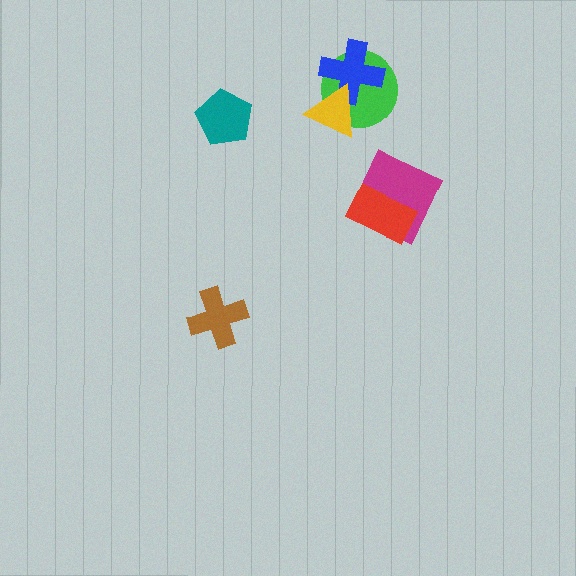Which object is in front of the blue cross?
The yellow triangle is in front of the blue cross.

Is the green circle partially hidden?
Yes, it is partially covered by another shape.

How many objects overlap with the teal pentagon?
0 objects overlap with the teal pentagon.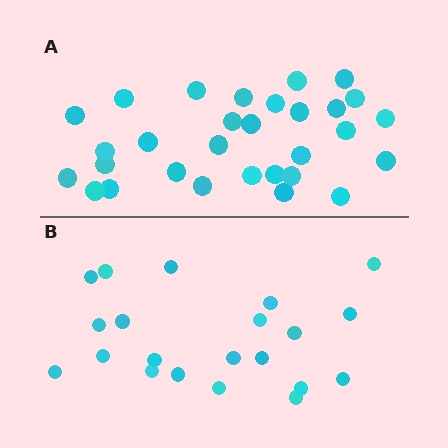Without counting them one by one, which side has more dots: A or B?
Region A (the top region) has more dots.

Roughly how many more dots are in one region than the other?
Region A has roughly 8 or so more dots than region B.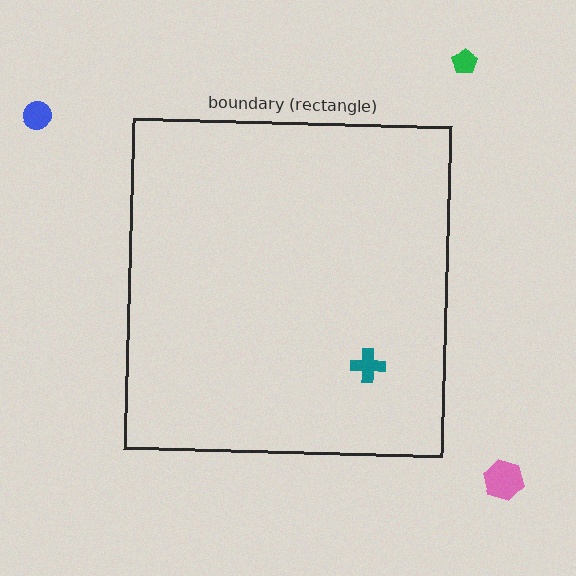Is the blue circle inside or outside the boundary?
Outside.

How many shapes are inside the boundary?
1 inside, 3 outside.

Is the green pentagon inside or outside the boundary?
Outside.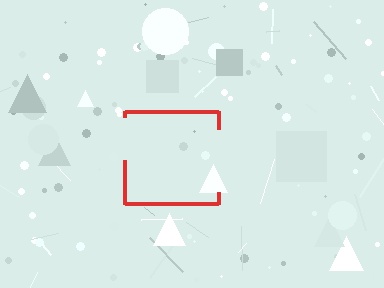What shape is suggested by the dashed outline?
The dashed outline suggests a square.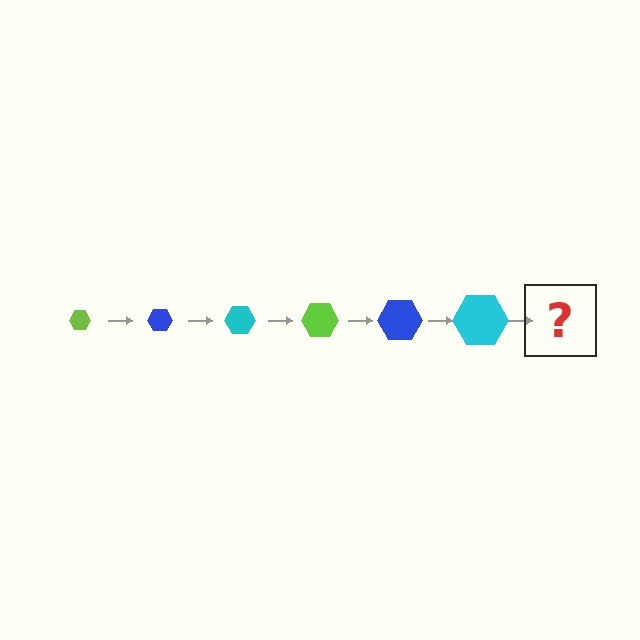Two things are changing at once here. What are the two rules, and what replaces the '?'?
The two rules are that the hexagon grows larger each step and the color cycles through lime, blue, and cyan. The '?' should be a lime hexagon, larger than the previous one.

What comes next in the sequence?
The next element should be a lime hexagon, larger than the previous one.